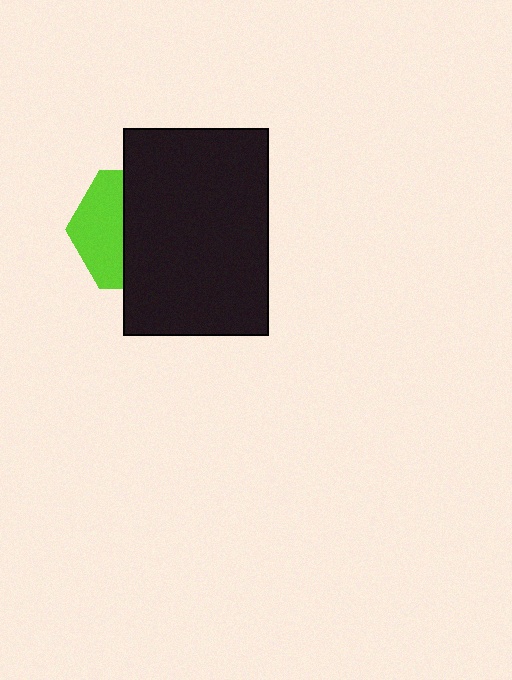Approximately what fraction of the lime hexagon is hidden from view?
Roughly 60% of the lime hexagon is hidden behind the black rectangle.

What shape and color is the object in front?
The object in front is a black rectangle.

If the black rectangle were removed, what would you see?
You would see the complete lime hexagon.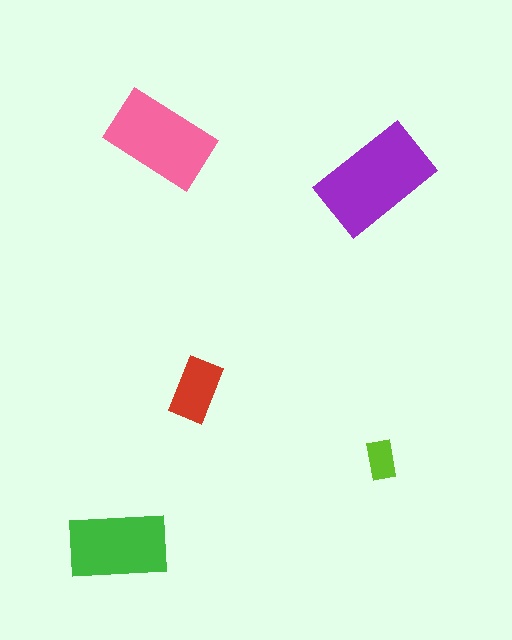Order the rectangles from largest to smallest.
the purple one, the pink one, the green one, the red one, the lime one.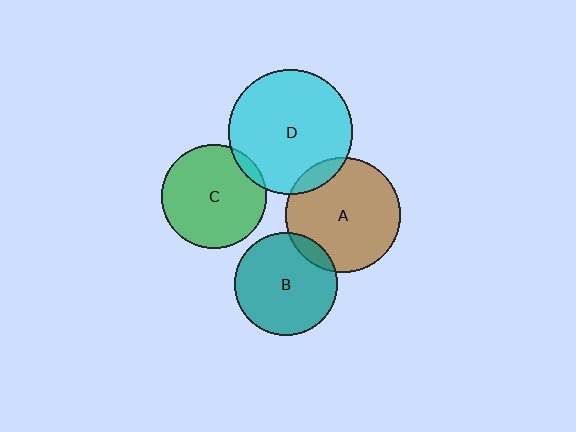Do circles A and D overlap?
Yes.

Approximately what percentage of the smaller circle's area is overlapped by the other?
Approximately 10%.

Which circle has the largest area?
Circle D (cyan).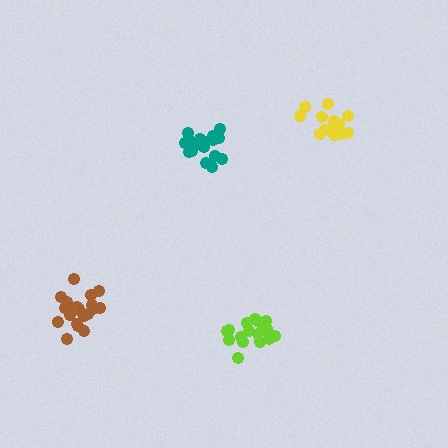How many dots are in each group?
Group 1: 20 dots, Group 2: 21 dots, Group 3: 15 dots, Group 4: 17 dots (73 total).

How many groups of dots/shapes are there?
There are 4 groups.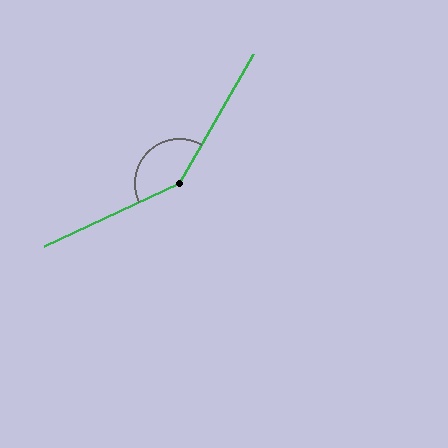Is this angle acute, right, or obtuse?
It is obtuse.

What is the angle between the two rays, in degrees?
Approximately 145 degrees.